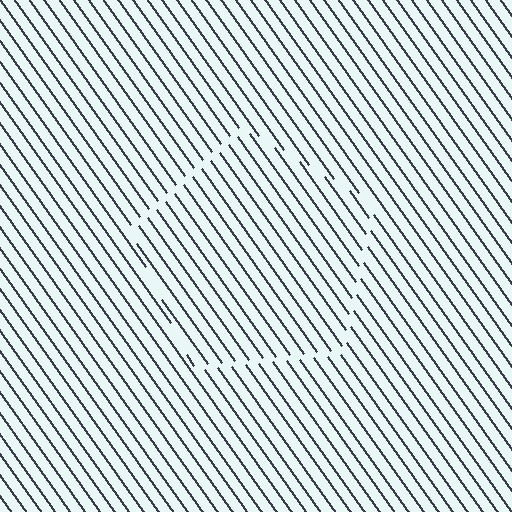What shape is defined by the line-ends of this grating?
An illusory pentagon. The interior of the shape contains the same grating, shifted by half a period — the contour is defined by the phase discontinuity where line-ends from the inner and outer gratings abut.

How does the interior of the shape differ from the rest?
The interior of the shape contains the same grating, shifted by half a period — the contour is defined by the phase discontinuity where line-ends from the inner and outer gratings abut.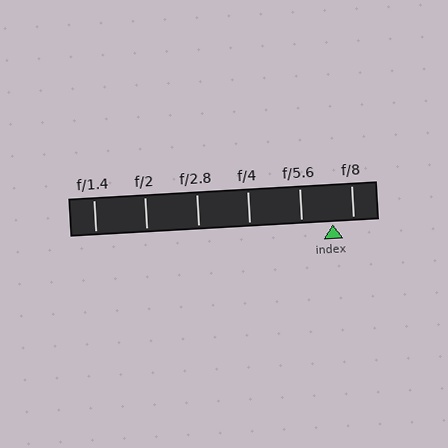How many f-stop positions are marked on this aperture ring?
There are 6 f-stop positions marked.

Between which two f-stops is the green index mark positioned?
The index mark is between f/5.6 and f/8.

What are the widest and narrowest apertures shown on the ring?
The widest aperture shown is f/1.4 and the narrowest is f/8.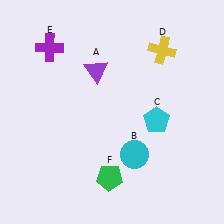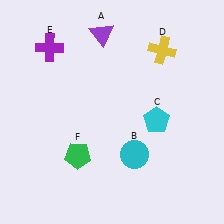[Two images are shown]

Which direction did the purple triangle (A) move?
The purple triangle (A) moved up.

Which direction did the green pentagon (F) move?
The green pentagon (F) moved left.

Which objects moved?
The objects that moved are: the purple triangle (A), the green pentagon (F).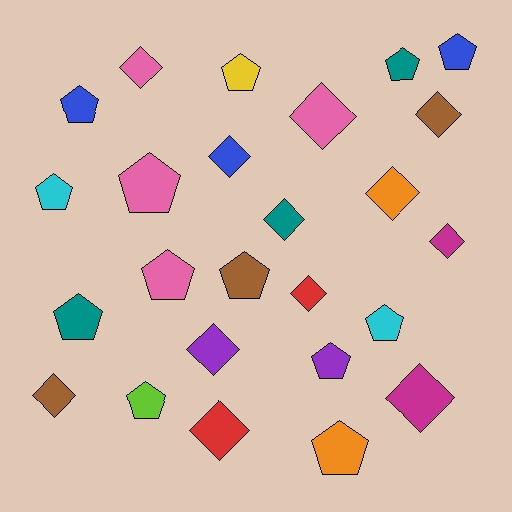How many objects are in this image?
There are 25 objects.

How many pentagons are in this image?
There are 13 pentagons.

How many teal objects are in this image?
There are 3 teal objects.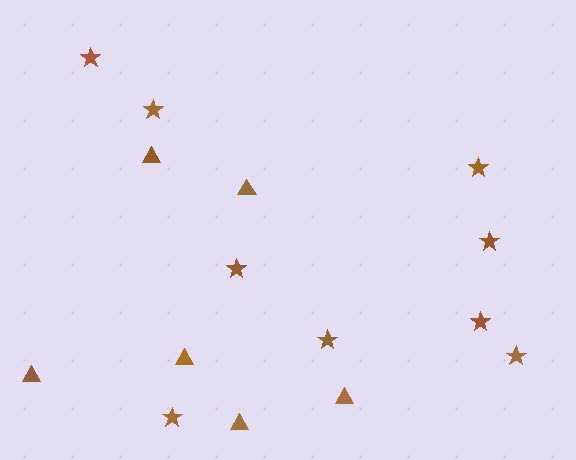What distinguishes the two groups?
There are 2 groups: one group of triangles (6) and one group of stars (9).